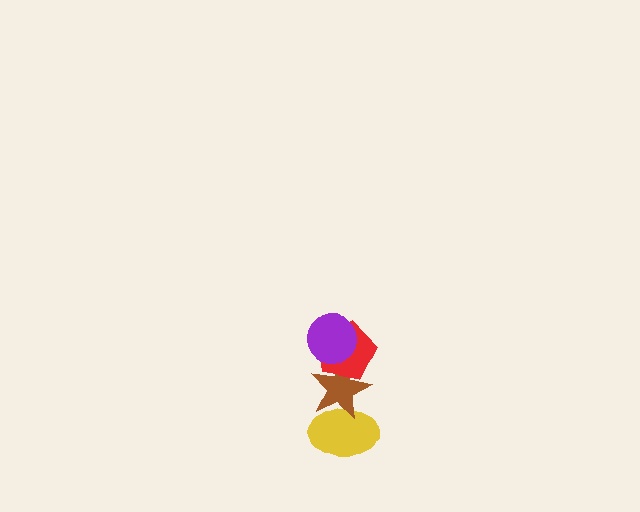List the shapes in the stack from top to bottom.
From top to bottom: the purple circle, the red pentagon, the brown star, the yellow ellipse.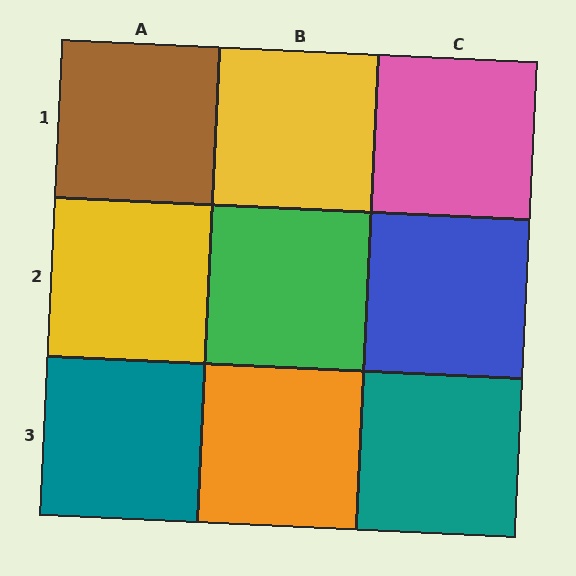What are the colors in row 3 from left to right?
Teal, orange, teal.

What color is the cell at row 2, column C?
Blue.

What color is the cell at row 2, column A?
Yellow.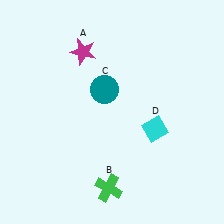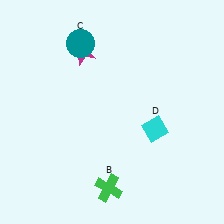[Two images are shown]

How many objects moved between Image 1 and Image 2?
1 object moved between the two images.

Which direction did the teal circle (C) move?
The teal circle (C) moved up.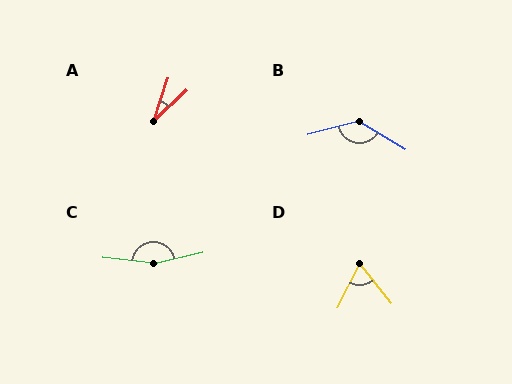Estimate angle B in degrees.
Approximately 134 degrees.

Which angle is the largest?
C, at approximately 161 degrees.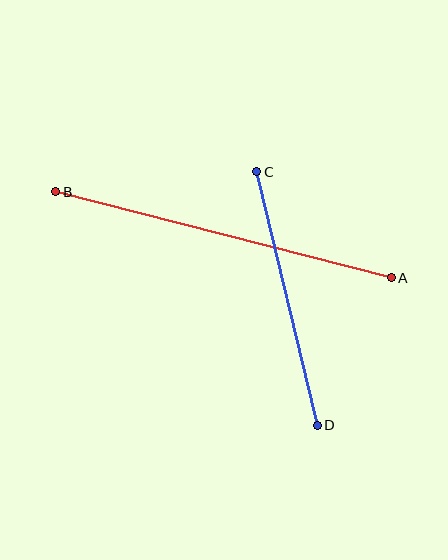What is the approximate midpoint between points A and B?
The midpoint is at approximately (224, 235) pixels.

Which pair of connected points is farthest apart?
Points A and B are farthest apart.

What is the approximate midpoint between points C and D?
The midpoint is at approximately (287, 298) pixels.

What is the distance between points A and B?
The distance is approximately 346 pixels.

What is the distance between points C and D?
The distance is approximately 261 pixels.